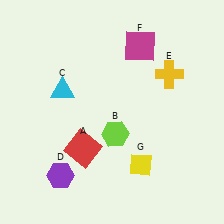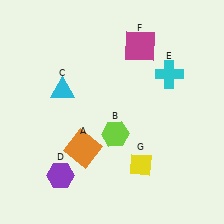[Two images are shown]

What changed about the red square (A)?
In Image 1, A is red. In Image 2, it changed to orange.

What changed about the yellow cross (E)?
In Image 1, E is yellow. In Image 2, it changed to cyan.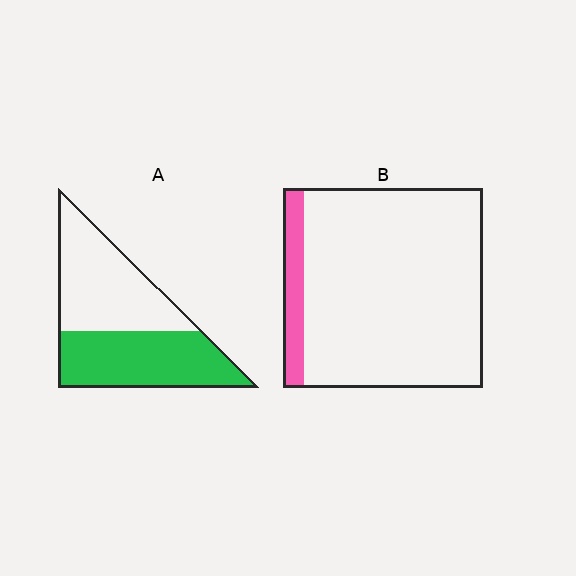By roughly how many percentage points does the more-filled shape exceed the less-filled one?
By roughly 40 percentage points (A over B).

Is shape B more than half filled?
No.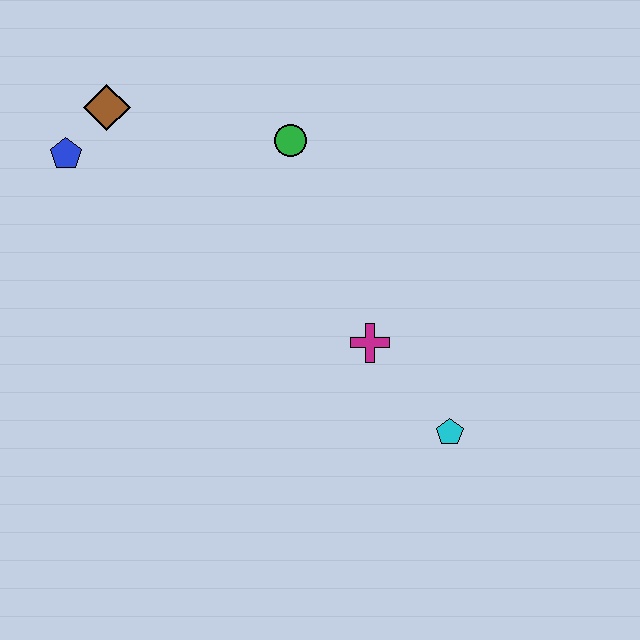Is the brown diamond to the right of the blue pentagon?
Yes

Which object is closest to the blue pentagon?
The brown diamond is closest to the blue pentagon.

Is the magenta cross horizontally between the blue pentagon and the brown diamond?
No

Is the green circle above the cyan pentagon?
Yes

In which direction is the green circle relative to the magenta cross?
The green circle is above the magenta cross.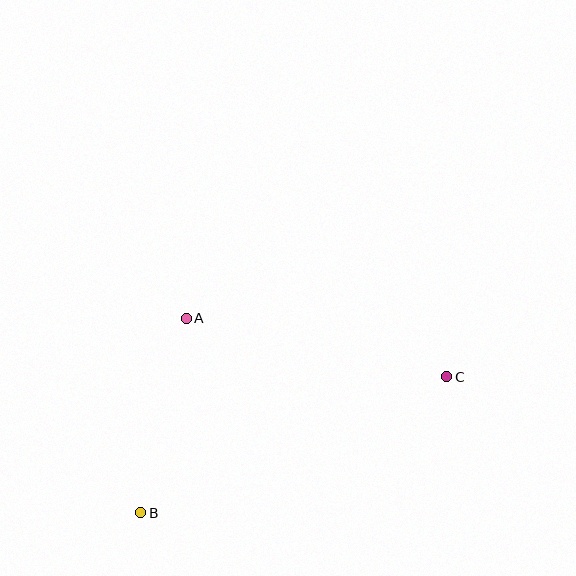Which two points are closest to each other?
Points A and B are closest to each other.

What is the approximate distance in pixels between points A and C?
The distance between A and C is approximately 267 pixels.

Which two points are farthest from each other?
Points B and C are farthest from each other.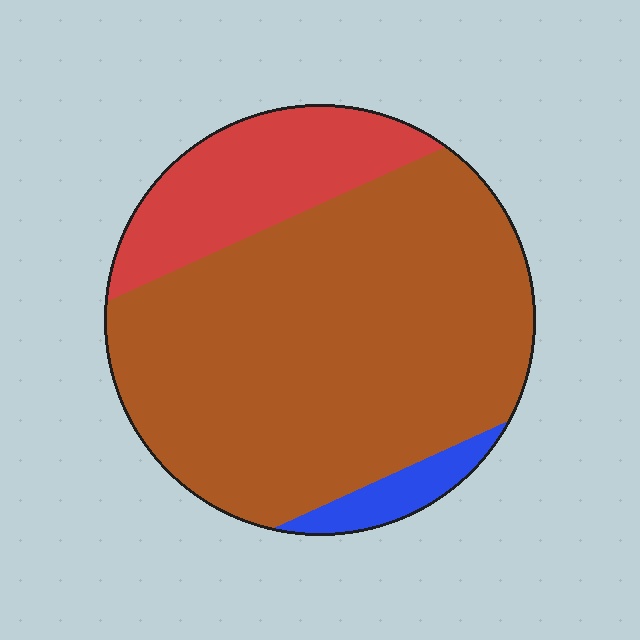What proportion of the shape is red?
Red covers around 20% of the shape.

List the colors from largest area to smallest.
From largest to smallest: brown, red, blue.